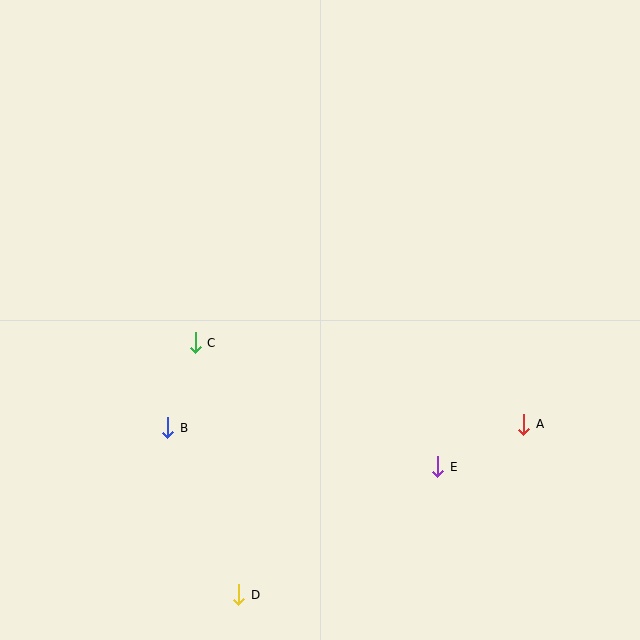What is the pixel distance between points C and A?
The distance between C and A is 339 pixels.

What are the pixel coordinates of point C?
Point C is at (195, 343).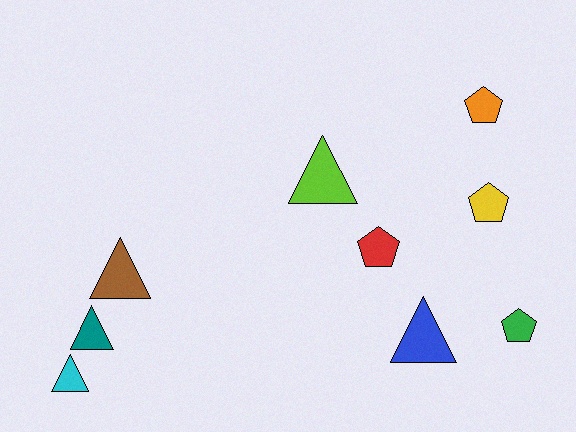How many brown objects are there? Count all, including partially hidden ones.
There is 1 brown object.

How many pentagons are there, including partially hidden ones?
There are 4 pentagons.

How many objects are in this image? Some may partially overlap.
There are 9 objects.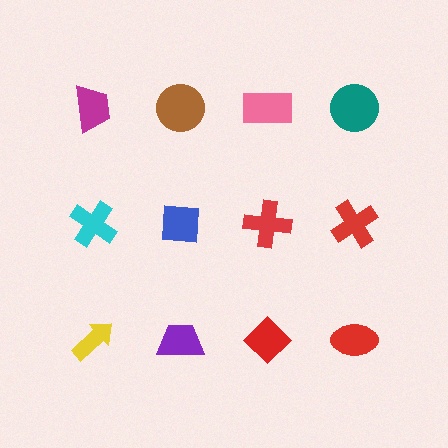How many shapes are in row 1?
4 shapes.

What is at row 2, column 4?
A red cross.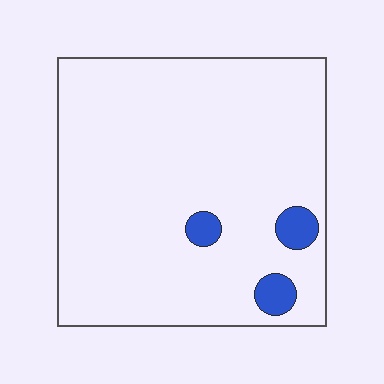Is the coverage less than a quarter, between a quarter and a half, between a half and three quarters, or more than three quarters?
Less than a quarter.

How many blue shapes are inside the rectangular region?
3.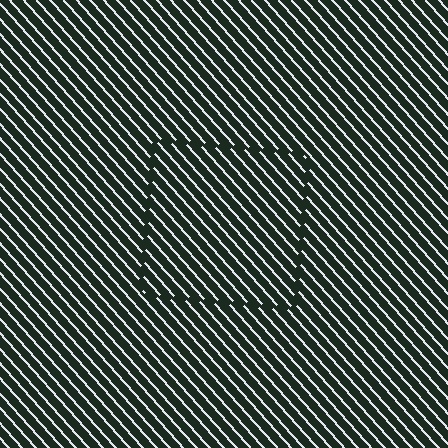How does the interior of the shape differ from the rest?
The interior of the shape contains the same grating, shifted by half a period — the contour is defined by the phase discontinuity where line-ends from the inner and outer gratings abut.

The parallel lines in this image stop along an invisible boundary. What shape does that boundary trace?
An illusory square. The interior of the shape contains the same grating, shifted by half a period — the contour is defined by the phase discontinuity where line-ends from the inner and outer gratings abut.